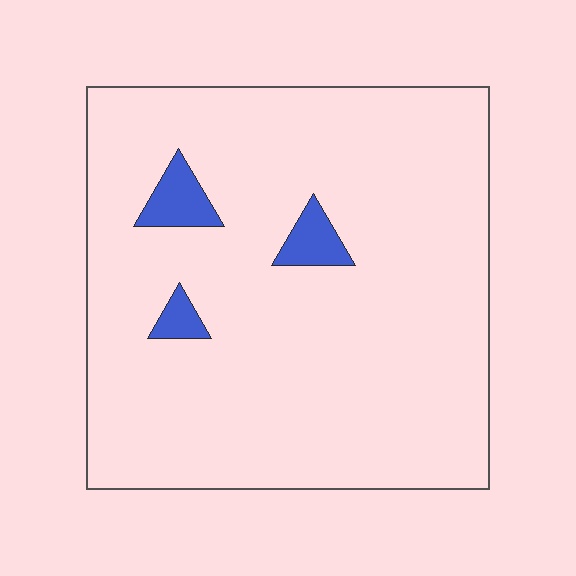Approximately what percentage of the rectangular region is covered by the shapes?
Approximately 5%.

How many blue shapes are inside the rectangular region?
3.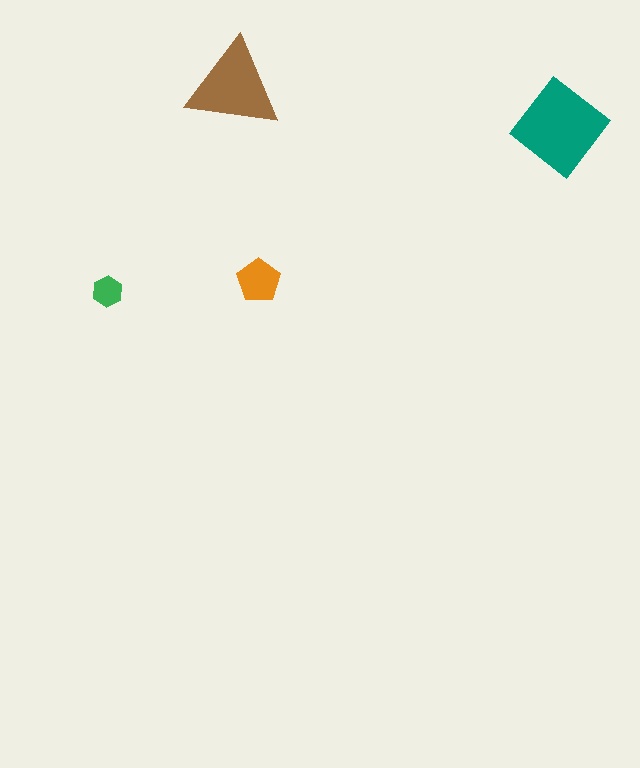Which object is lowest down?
The green hexagon is bottommost.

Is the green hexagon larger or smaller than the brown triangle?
Smaller.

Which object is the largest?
The teal diamond.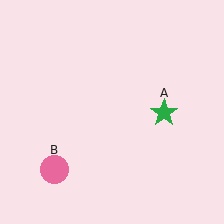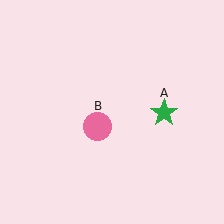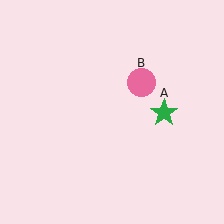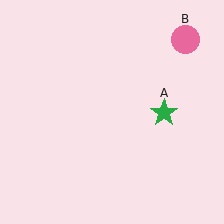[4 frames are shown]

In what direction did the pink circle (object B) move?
The pink circle (object B) moved up and to the right.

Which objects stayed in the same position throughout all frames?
Green star (object A) remained stationary.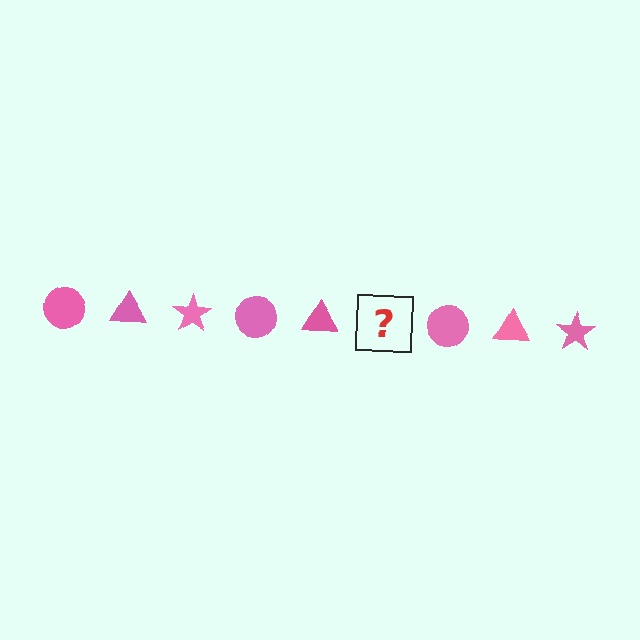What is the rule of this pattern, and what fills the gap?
The rule is that the pattern cycles through circle, triangle, star shapes in pink. The gap should be filled with a pink star.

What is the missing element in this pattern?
The missing element is a pink star.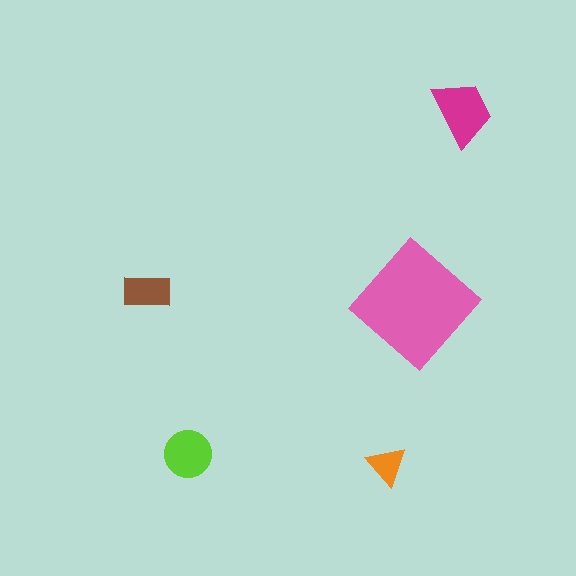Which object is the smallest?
The orange triangle.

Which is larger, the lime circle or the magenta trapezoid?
The magenta trapezoid.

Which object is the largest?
The pink diamond.